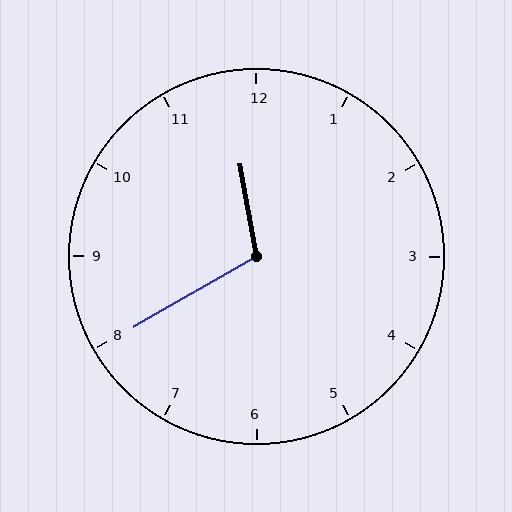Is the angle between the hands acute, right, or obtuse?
It is obtuse.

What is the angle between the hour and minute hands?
Approximately 110 degrees.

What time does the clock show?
11:40.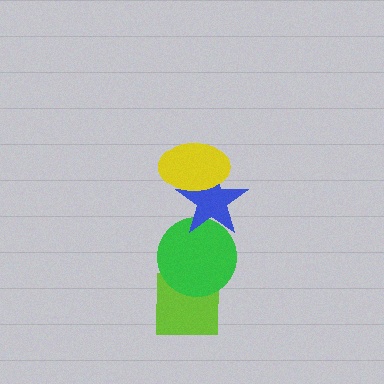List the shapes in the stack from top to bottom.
From top to bottom: the yellow ellipse, the blue star, the green circle, the lime square.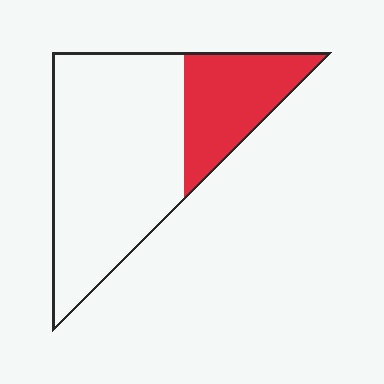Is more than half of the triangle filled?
No.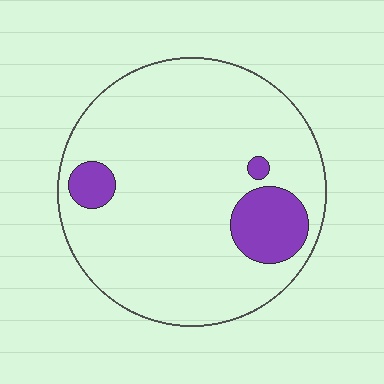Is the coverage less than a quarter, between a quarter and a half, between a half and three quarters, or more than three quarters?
Less than a quarter.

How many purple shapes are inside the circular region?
3.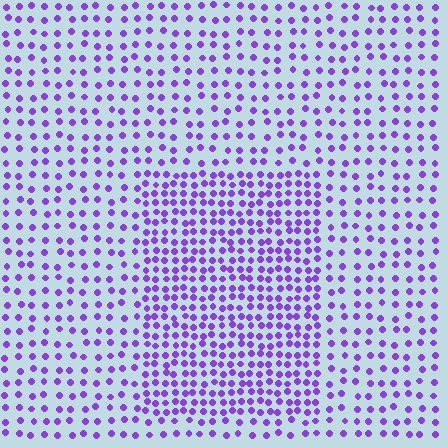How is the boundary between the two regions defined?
The boundary is defined by a change in element density (approximately 1.9x ratio). All elements are the same color, size, and shape.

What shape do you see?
I see a rectangle.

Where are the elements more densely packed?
The elements are more densely packed inside the rectangle boundary.